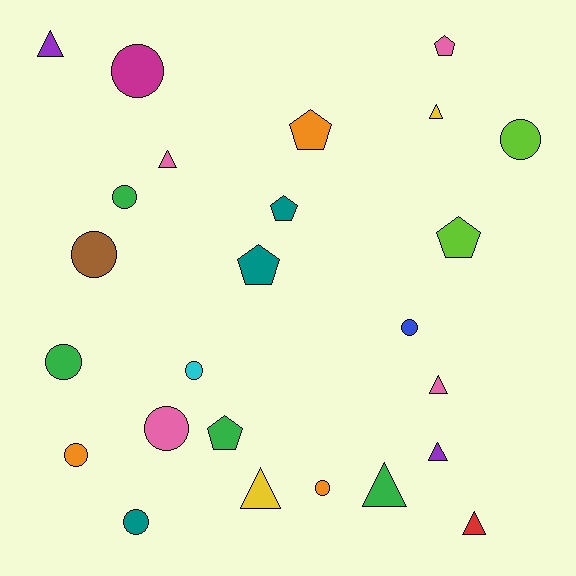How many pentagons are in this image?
There are 6 pentagons.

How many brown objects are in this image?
There is 1 brown object.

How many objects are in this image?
There are 25 objects.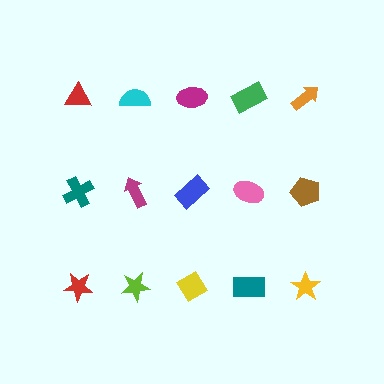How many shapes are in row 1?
5 shapes.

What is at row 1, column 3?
A magenta ellipse.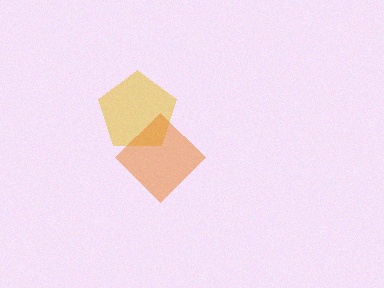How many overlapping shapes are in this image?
There are 2 overlapping shapes in the image.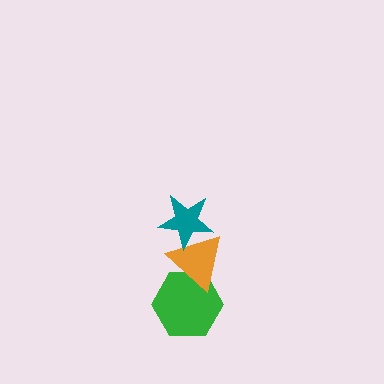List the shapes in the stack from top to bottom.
From top to bottom: the teal star, the orange triangle, the green hexagon.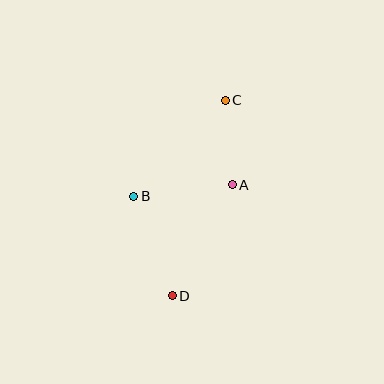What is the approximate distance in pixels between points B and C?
The distance between B and C is approximately 132 pixels.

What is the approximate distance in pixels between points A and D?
The distance between A and D is approximately 126 pixels.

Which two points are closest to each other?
Points A and C are closest to each other.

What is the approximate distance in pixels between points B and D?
The distance between B and D is approximately 107 pixels.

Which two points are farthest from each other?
Points C and D are farthest from each other.